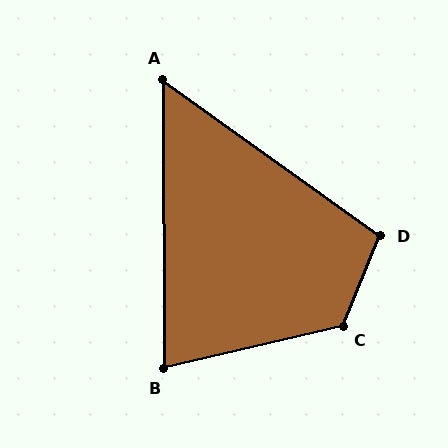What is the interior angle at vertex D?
Approximately 103 degrees (obtuse).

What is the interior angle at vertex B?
Approximately 77 degrees (acute).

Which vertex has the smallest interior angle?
A, at approximately 54 degrees.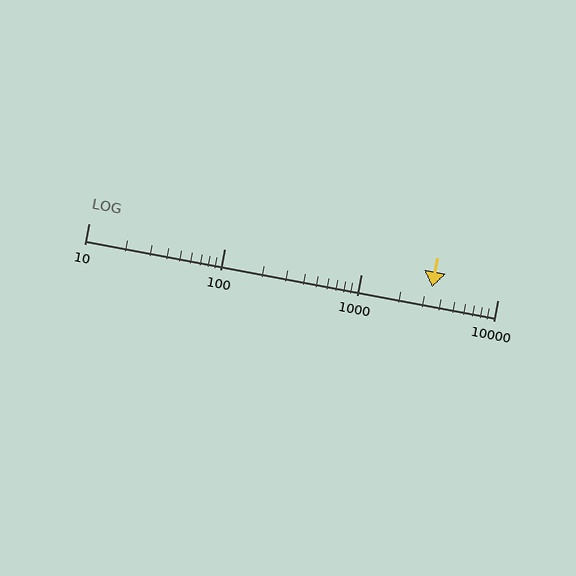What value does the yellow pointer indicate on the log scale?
The pointer indicates approximately 3300.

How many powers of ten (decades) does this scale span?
The scale spans 3 decades, from 10 to 10000.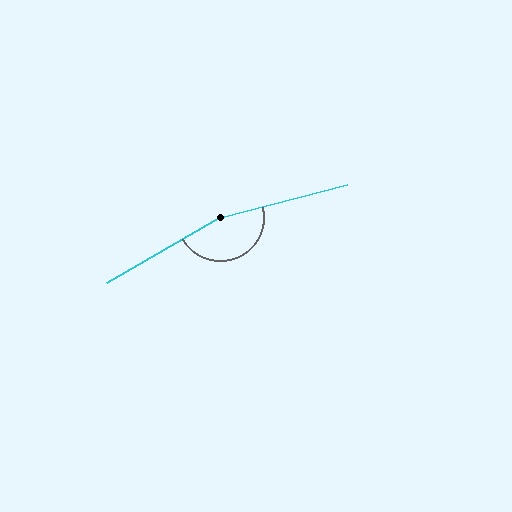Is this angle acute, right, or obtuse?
It is obtuse.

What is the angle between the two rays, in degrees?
Approximately 165 degrees.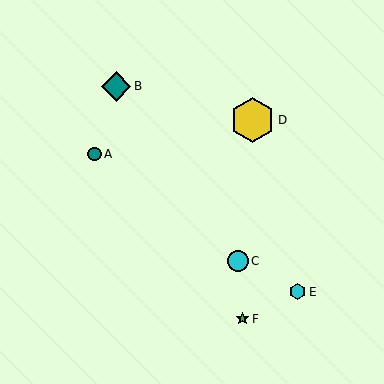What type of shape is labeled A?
Shape A is a teal circle.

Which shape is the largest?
The yellow hexagon (labeled D) is the largest.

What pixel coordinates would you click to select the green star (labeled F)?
Click at (242, 319) to select the green star F.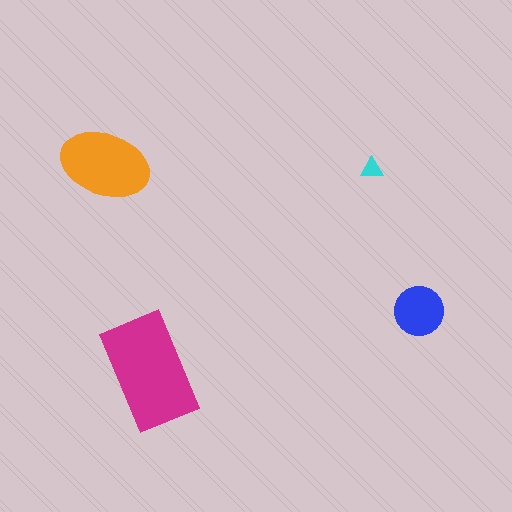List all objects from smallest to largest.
The cyan triangle, the blue circle, the orange ellipse, the magenta rectangle.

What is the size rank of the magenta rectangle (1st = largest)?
1st.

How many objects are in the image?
There are 4 objects in the image.